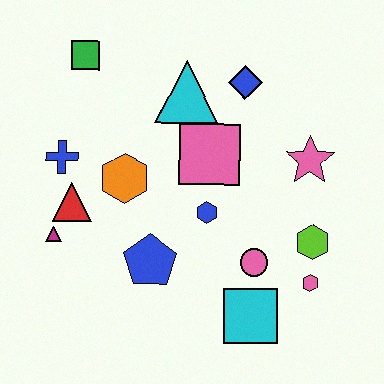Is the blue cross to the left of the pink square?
Yes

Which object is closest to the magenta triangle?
The red triangle is closest to the magenta triangle.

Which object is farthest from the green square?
The pink hexagon is farthest from the green square.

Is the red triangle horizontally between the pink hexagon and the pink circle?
No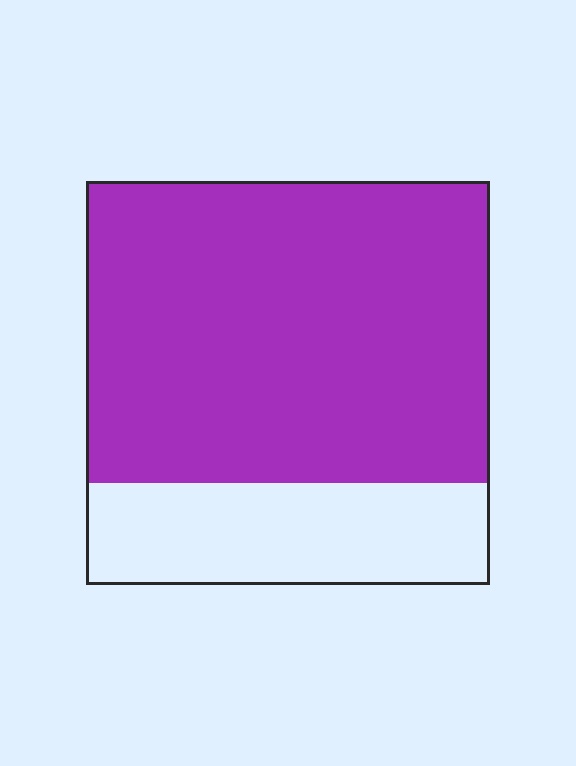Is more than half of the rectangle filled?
Yes.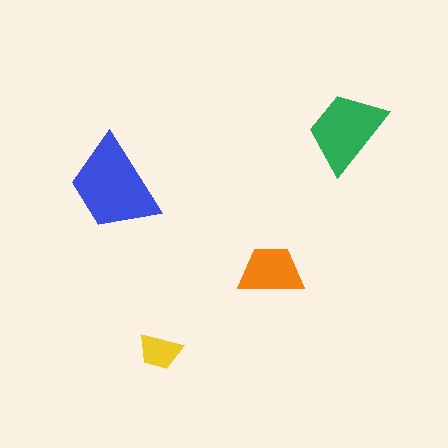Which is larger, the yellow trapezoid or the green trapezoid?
The green one.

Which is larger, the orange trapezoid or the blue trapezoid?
The blue one.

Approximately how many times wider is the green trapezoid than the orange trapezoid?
About 1.5 times wider.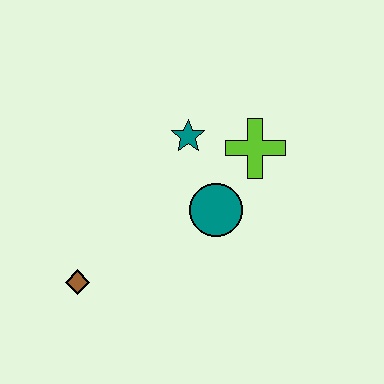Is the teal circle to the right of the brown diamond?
Yes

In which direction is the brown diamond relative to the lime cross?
The brown diamond is to the left of the lime cross.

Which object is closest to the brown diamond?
The teal circle is closest to the brown diamond.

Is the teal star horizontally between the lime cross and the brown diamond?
Yes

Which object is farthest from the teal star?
The brown diamond is farthest from the teal star.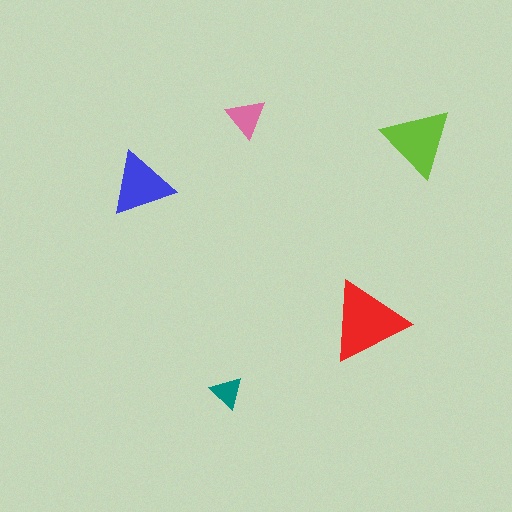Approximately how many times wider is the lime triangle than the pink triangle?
About 2 times wider.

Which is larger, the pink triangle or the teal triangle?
The pink one.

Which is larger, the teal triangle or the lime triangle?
The lime one.